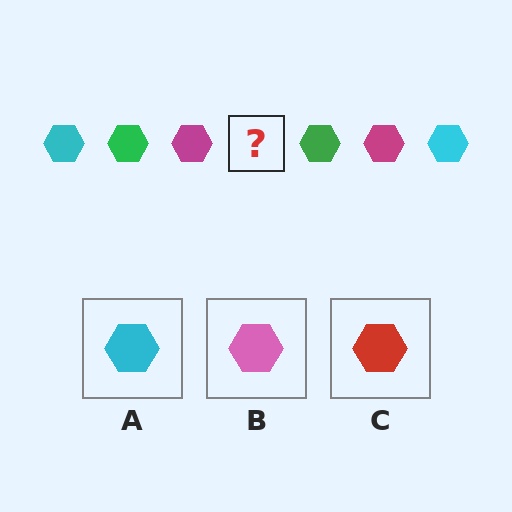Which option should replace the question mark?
Option A.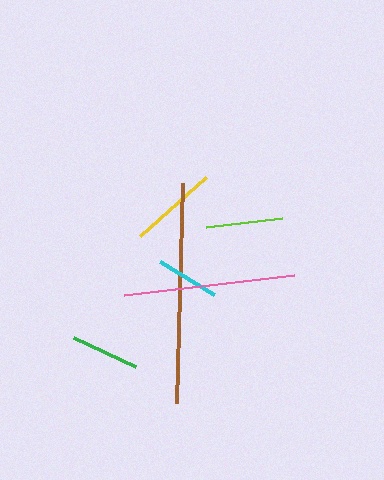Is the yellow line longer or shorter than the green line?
The yellow line is longer than the green line.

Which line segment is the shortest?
The cyan line is the shortest at approximately 63 pixels.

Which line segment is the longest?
The brown line is the longest at approximately 219 pixels.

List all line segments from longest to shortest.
From longest to shortest: brown, pink, yellow, lime, green, cyan.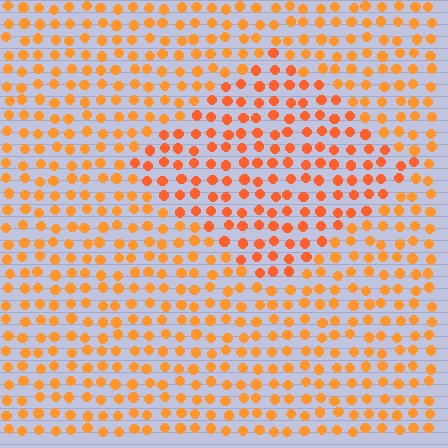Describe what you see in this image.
The image is filled with small orange elements in a uniform arrangement. A diamond-shaped region is visible where the elements are tinted to a slightly different hue, forming a subtle color boundary.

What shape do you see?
I see a diamond.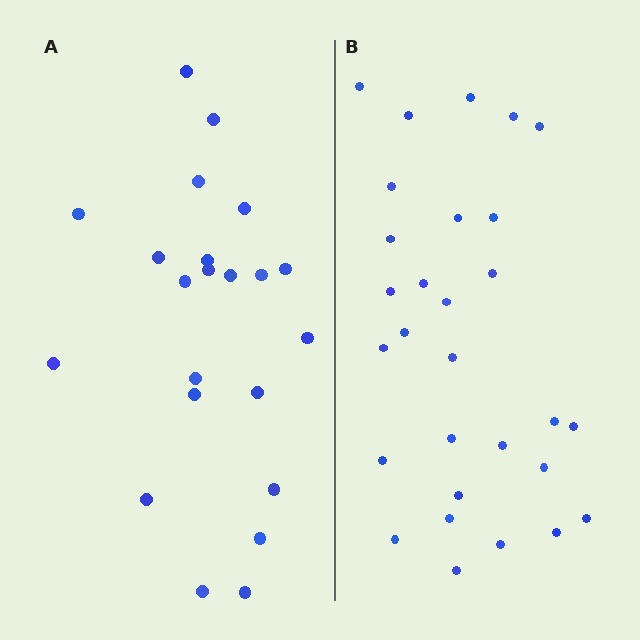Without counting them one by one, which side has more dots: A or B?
Region B (the right region) has more dots.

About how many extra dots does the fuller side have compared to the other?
Region B has roughly 8 or so more dots than region A.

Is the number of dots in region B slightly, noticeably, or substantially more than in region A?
Region B has noticeably more, but not dramatically so. The ratio is roughly 1.3 to 1.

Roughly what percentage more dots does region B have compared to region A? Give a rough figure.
About 30% more.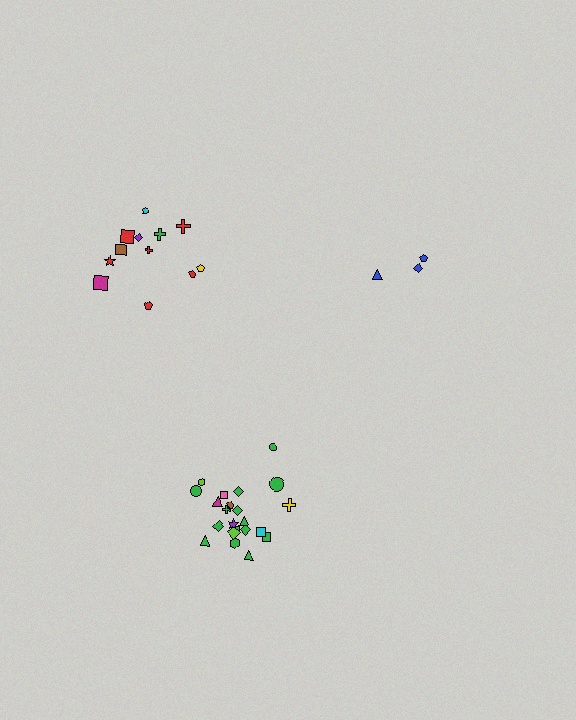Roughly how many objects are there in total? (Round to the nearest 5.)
Roughly 35 objects in total.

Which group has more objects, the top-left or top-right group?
The top-left group.